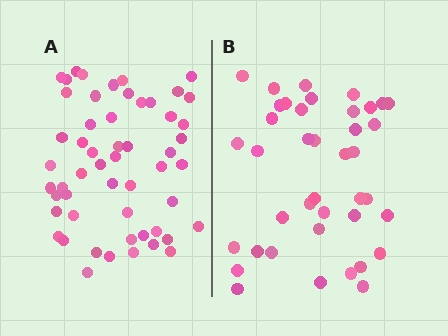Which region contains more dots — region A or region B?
Region A (the left region) has more dots.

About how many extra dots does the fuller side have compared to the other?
Region A has approximately 15 more dots than region B.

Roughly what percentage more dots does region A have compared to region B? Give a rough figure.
About 35% more.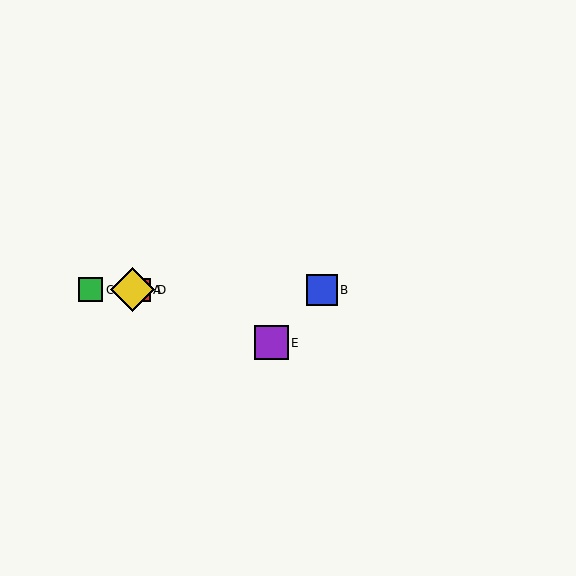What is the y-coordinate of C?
Object C is at y≈290.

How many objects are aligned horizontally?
4 objects (A, B, C, D) are aligned horizontally.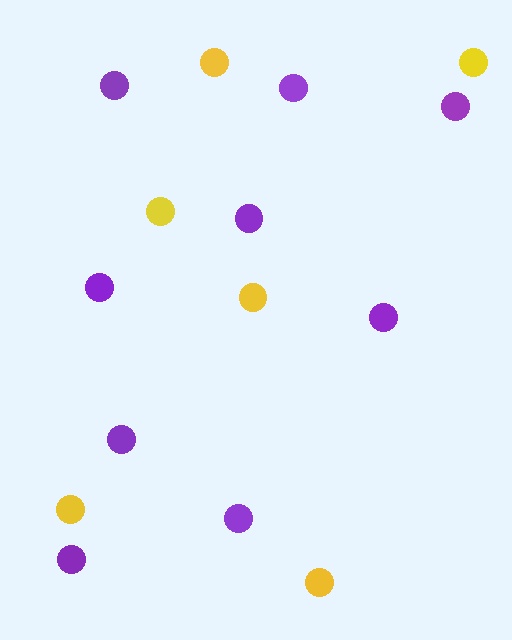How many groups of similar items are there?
There are 2 groups: one group of yellow circles (6) and one group of purple circles (9).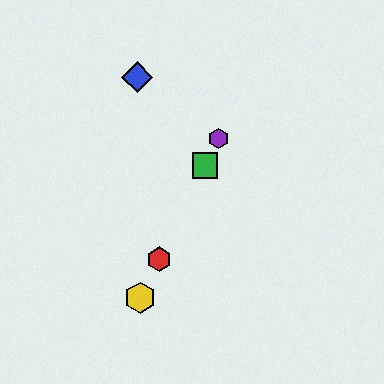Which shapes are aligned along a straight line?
The red hexagon, the green square, the yellow hexagon, the purple hexagon are aligned along a straight line.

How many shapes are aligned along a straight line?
4 shapes (the red hexagon, the green square, the yellow hexagon, the purple hexagon) are aligned along a straight line.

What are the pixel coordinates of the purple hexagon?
The purple hexagon is at (218, 138).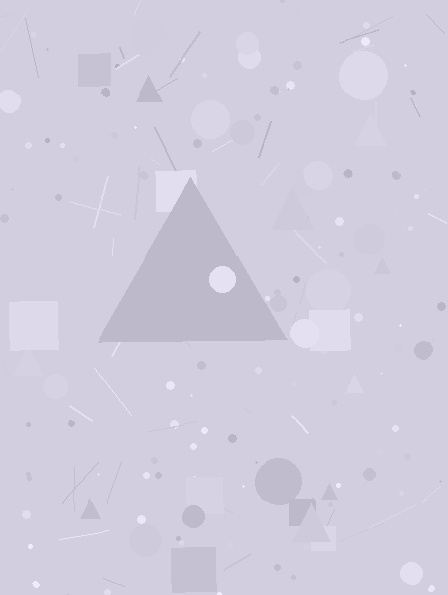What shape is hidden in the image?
A triangle is hidden in the image.